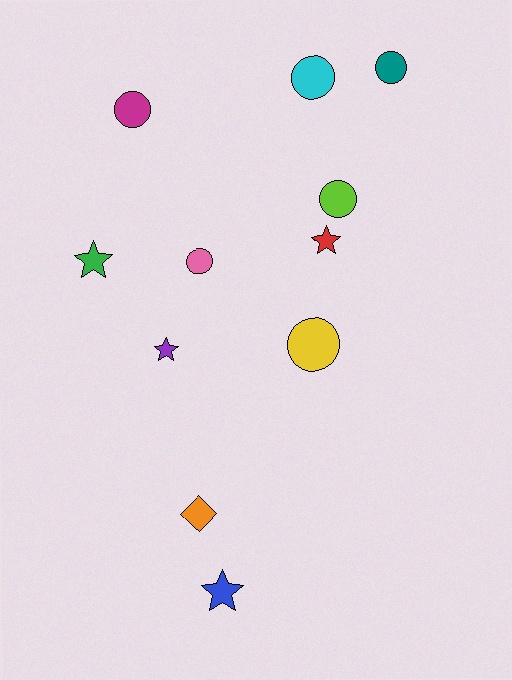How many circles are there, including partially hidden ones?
There are 6 circles.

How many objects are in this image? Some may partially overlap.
There are 11 objects.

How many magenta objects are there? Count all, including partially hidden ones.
There is 1 magenta object.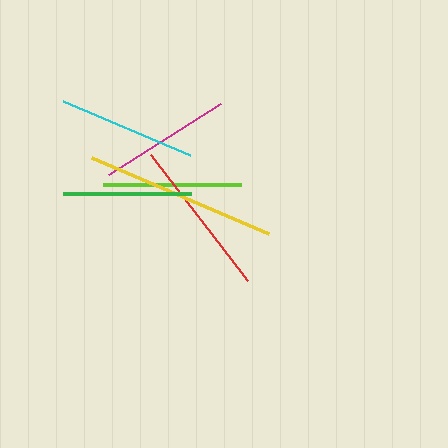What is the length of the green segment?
The green segment is approximately 127 pixels long.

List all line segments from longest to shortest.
From longest to shortest: yellow, red, lime, cyan, magenta, green.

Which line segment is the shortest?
The green line is the shortest at approximately 127 pixels.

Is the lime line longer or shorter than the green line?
The lime line is longer than the green line.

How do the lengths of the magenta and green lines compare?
The magenta and green lines are approximately the same length.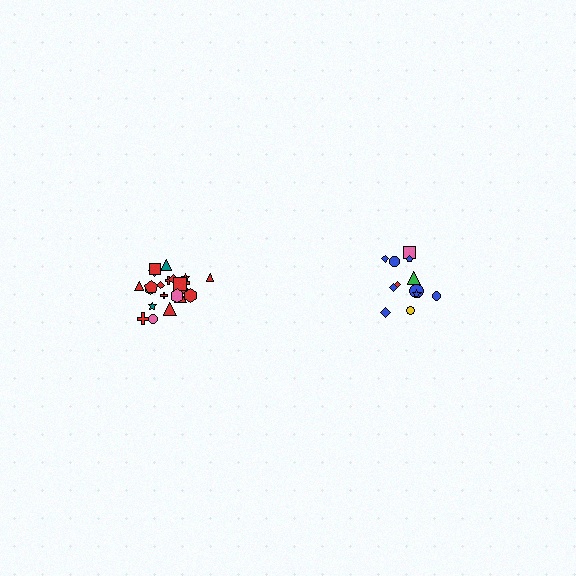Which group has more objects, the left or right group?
The left group.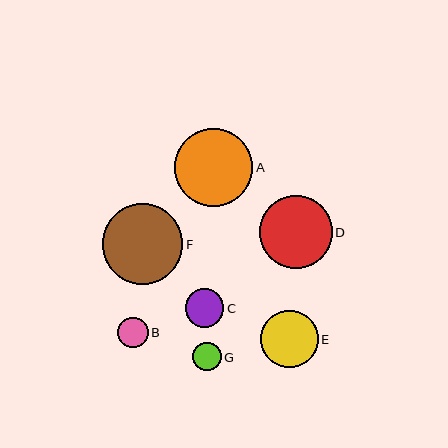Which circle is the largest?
Circle F is the largest with a size of approximately 81 pixels.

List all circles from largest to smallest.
From largest to smallest: F, A, D, E, C, B, G.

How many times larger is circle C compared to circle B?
Circle C is approximately 1.3 times the size of circle B.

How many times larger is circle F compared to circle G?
Circle F is approximately 2.9 times the size of circle G.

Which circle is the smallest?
Circle G is the smallest with a size of approximately 28 pixels.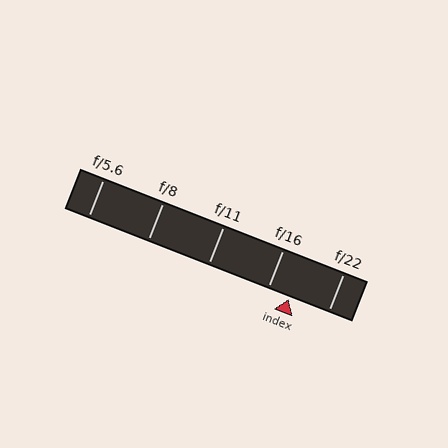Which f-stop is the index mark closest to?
The index mark is closest to f/16.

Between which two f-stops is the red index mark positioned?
The index mark is between f/16 and f/22.